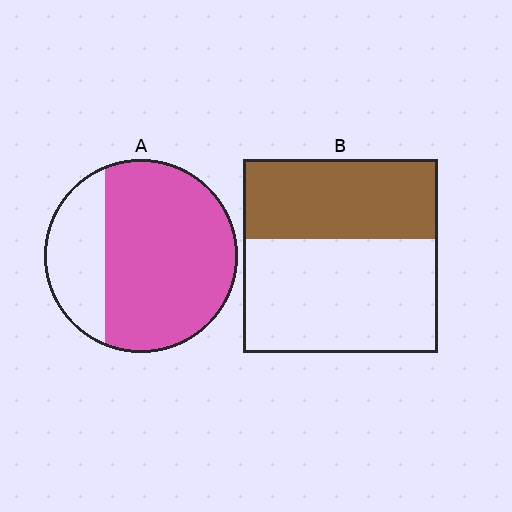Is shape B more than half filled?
No.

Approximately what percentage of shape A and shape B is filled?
A is approximately 75% and B is approximately 40%.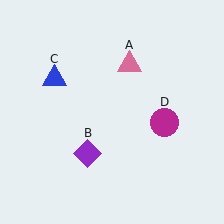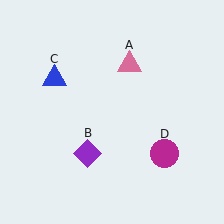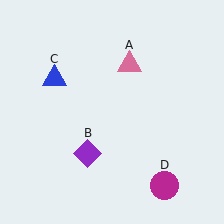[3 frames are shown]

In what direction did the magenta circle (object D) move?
The magenta circle (object D) moved down.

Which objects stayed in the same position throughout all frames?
Pink triangle (object A) and purple diamond (object B) and blue triangle (object C) remained stationary.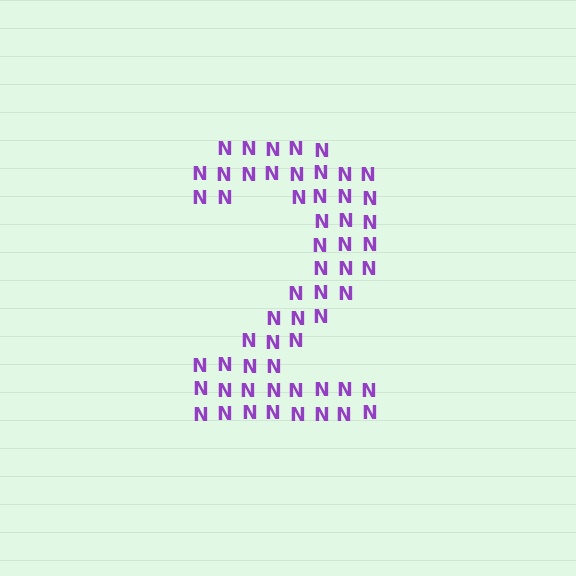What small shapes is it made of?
It is made of small letter N's.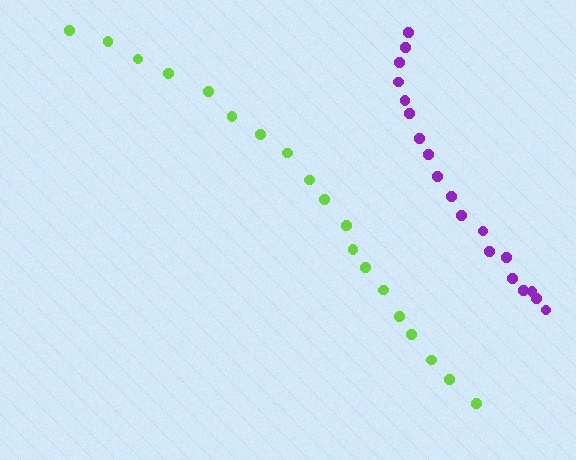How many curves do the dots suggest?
There are 2 distinct paths.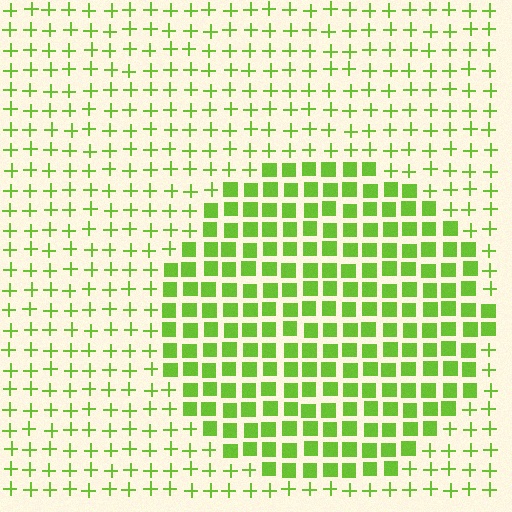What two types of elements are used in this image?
The image uses squares inside the circle region and plus signs outside it.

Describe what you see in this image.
The image is filled with small lime elements arranged in a uniform grid. A circle-shaped region contains squares, while the surrounding area contains plus signs. The boundary is defined purely by the change in element shape.